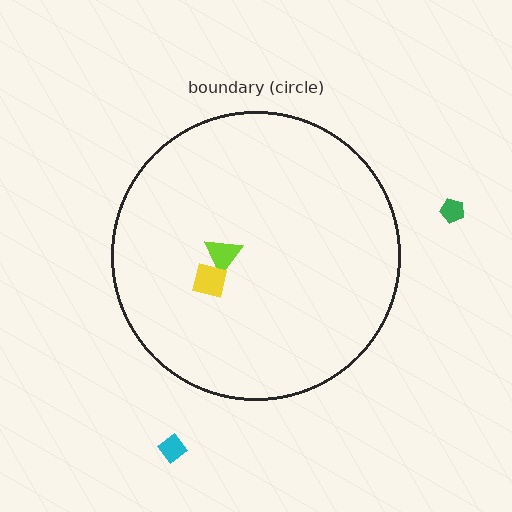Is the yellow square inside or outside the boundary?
Inside.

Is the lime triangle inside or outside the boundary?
Inside.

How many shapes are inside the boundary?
2 inside, 2 outside.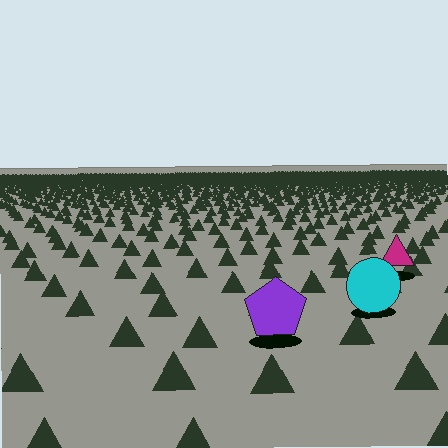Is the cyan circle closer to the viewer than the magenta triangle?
Yes. The cyan circle is closer — you can tell from the texture gradient: the ground texture is coarser near it.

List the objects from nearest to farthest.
From nearest to farthest: the purple pentagon, the cyan circle, the magenta triangle.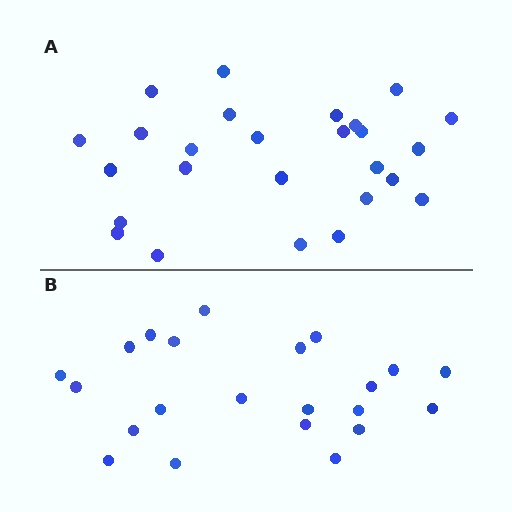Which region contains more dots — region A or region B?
Region A (the top region) has more dots.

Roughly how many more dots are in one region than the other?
Region A has about 4 more dots than region B.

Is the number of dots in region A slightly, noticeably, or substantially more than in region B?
Region A has only slightly more — the two regions are fairly close. The ratio is roughly 1.2 to 1.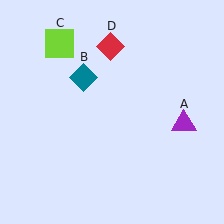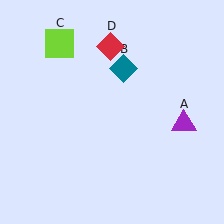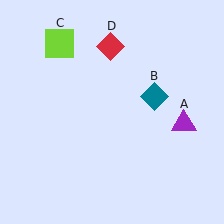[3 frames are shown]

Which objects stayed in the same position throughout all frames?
Purple triangle (object A) and lime square (object C) and red diamond (object D) remained stationary.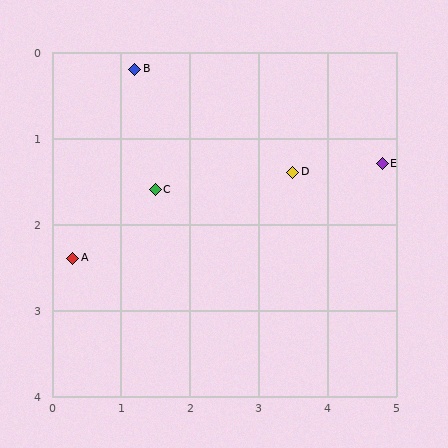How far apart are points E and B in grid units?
Points E and B are about 3.8 grid units apart.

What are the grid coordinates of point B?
Point B is at approximately (1.2, 0.2).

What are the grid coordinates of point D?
Point D is at approximately (3.5, 1.4).